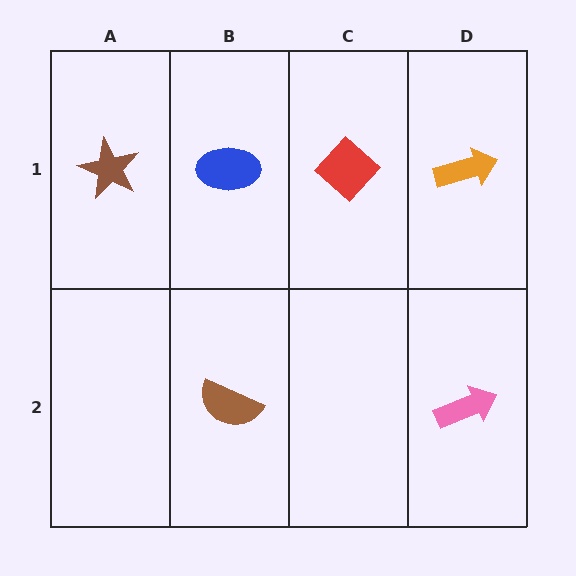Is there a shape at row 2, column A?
No, that cell is empty.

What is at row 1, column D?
An orange arrow.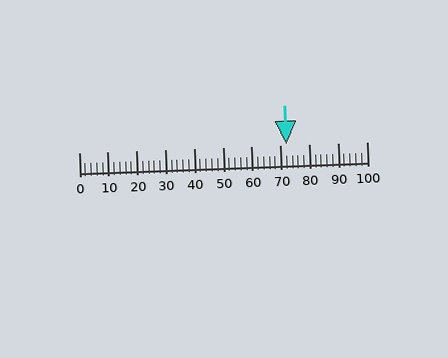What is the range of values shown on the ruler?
The ruler shows values from 0 to 100.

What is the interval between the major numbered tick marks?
The major tick marks are spaced 10 units apart.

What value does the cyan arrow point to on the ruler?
The cyan arrow points to approximately 72.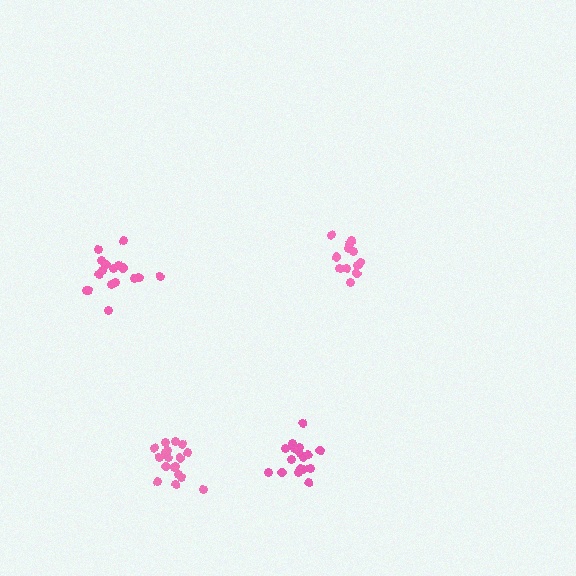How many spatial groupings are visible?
There are 4 spatial groupings.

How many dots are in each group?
Group 1: 13 dots, Group 2: 18 dots, Group 3: 17 dots, Group 4: 18 dots (66 total).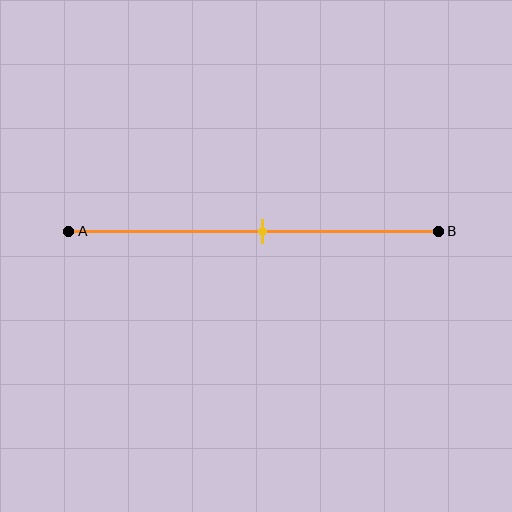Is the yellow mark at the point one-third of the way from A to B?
No, the mark is at about 55% from A, not at the 33% one-third point.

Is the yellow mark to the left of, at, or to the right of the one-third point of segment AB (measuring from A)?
The yellow mark is to the right of the one-third point of segment AB.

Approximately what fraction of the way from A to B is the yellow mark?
The yellow mark is approximately 55% of the way from A to B.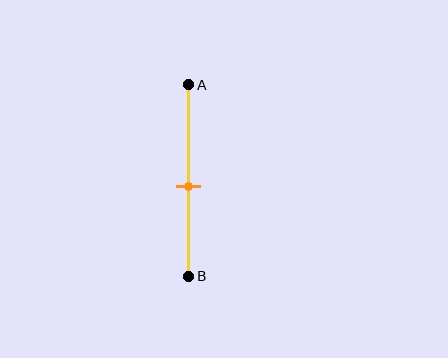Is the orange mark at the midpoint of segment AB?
No, the mark is at about 55% from A, not at the 50% midpoint.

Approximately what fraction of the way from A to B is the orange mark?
The orange mark is approximately 55% of the way from A to B.